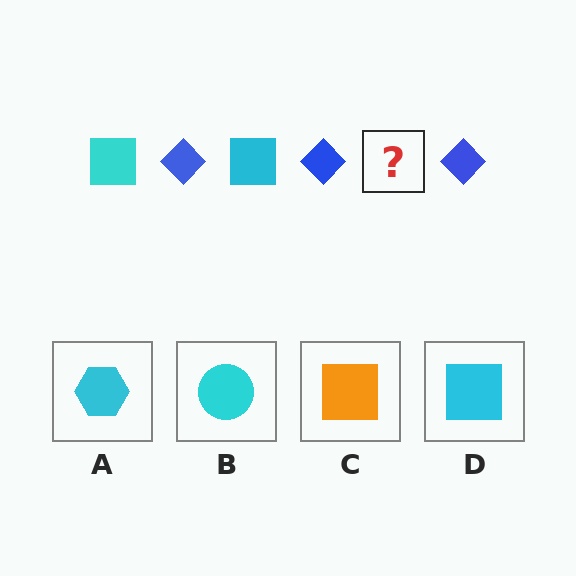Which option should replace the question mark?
Option D.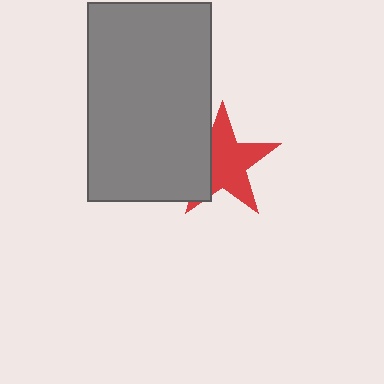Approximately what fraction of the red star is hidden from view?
Roughly 30% of the red star is hidden behind the gray rectangle.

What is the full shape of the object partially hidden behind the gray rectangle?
The partially hidden object is a red star.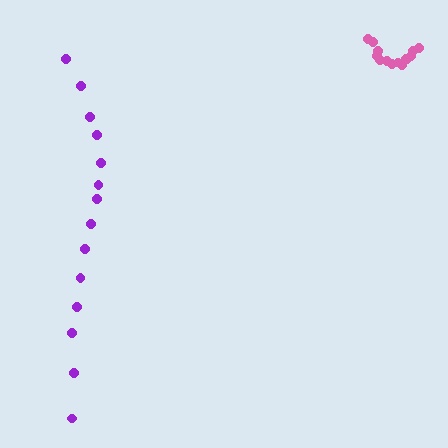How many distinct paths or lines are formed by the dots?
There are 2 distinct paths.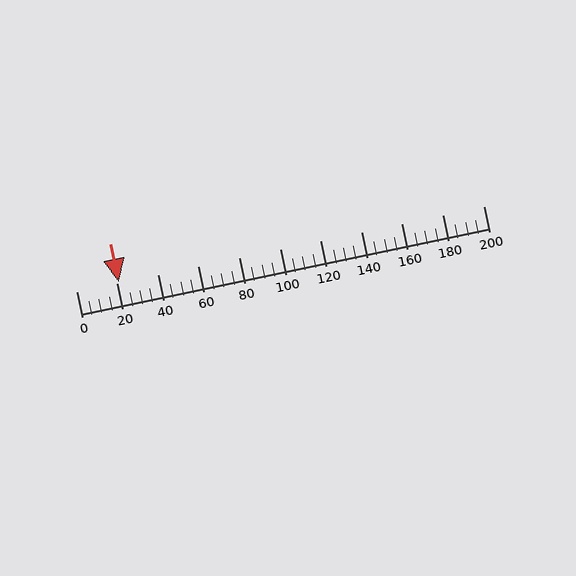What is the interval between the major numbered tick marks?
The major tick marks are spaced 20 units apart.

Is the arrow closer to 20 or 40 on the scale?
The arrow is closer to 20.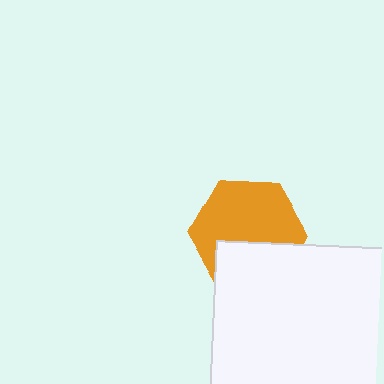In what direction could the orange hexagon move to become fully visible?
The orange hexagon could move up. That would shift it out from behind the white rectangle entirely.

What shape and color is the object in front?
The object in front is a white rectangle.